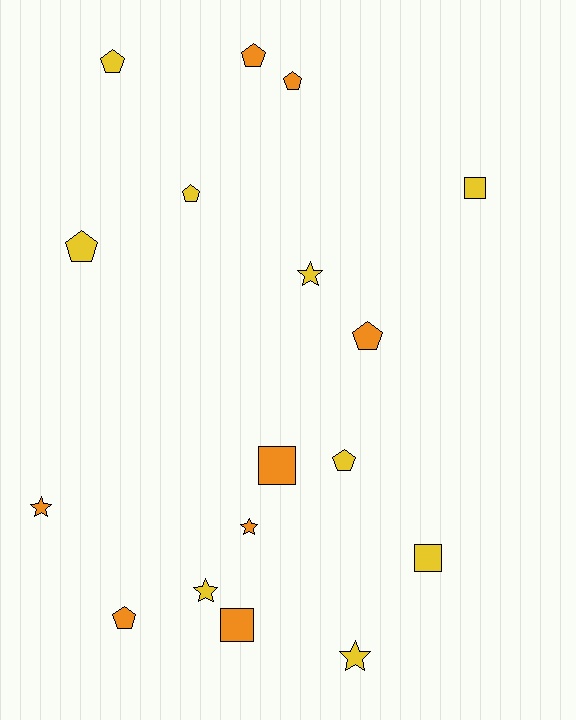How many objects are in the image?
There are 17 objects.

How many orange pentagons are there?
There are 4 orange pentagons.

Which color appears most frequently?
Yellow, with 9 objects.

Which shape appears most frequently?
Pentagon, with 8 objects.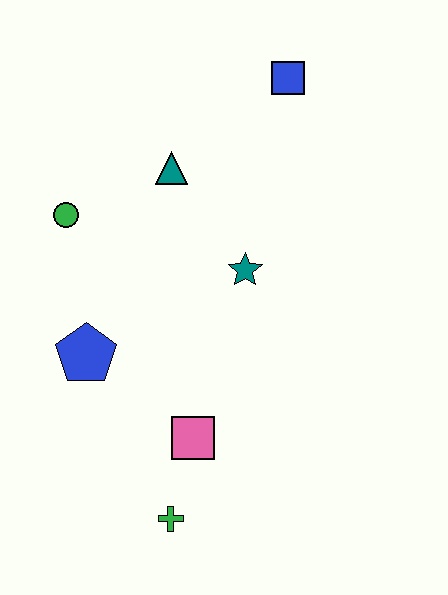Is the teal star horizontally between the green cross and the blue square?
Yes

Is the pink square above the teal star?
No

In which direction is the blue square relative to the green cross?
The blue square is above the green cross.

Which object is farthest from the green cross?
The blue square is farthest from the green cross.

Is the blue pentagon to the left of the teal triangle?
Yes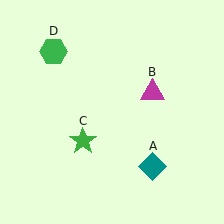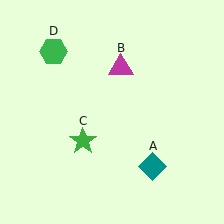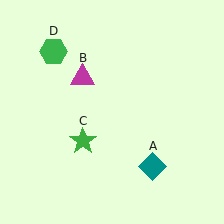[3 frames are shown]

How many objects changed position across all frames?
1 object changed position: magenta triangle (object B).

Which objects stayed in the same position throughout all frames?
Teal diamond (object A) and green star (object C) and green hexagon (object D) remained stationary.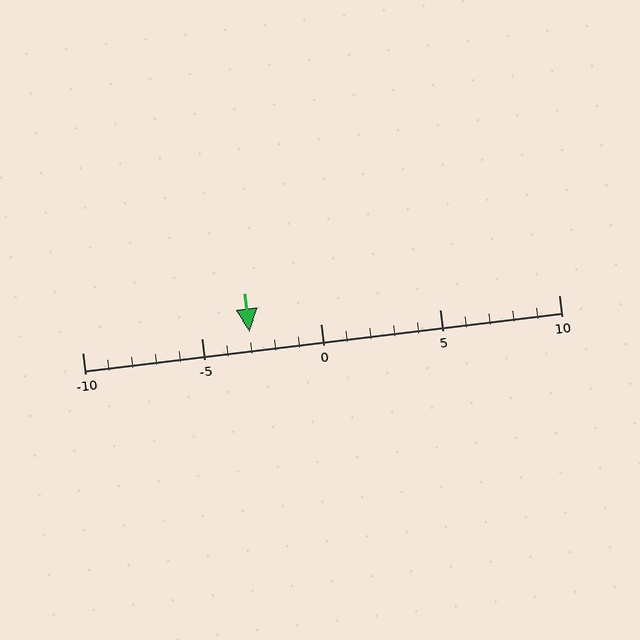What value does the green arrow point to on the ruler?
The green arrow points to approximately -3.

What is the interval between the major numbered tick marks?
The major tick marks are spaced 5 units apart.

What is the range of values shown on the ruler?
The ruler shows values from -10 to 10.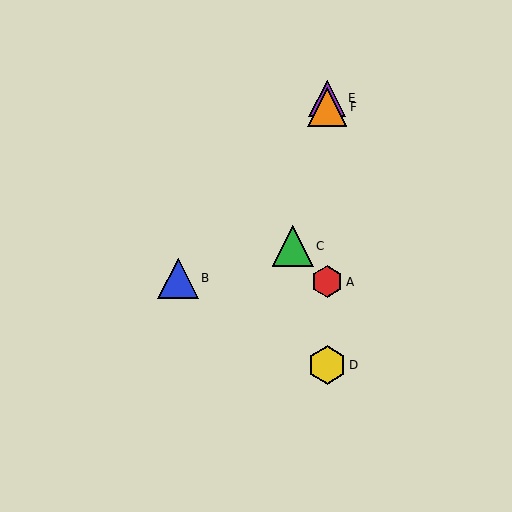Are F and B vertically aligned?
No, F is at x≈327 and B is at x≈178.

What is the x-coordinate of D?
Object D is at x≈327.